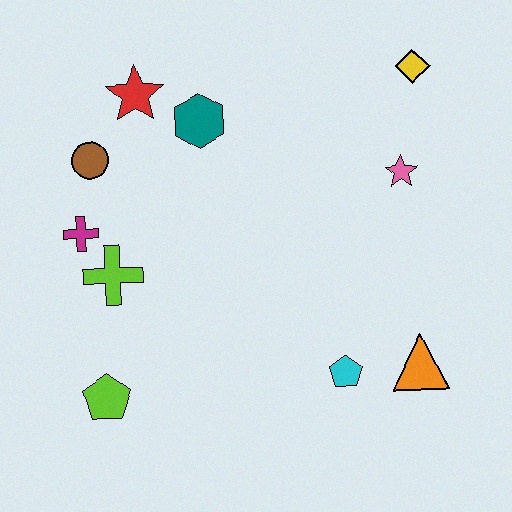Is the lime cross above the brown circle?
No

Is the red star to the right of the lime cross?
Yes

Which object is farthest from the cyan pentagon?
The red star is farthest from the cyan pentagon.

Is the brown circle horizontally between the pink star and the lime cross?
No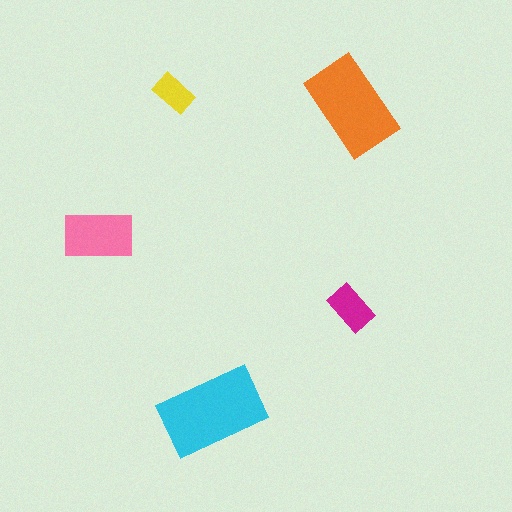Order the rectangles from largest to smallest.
the cyan one, the orange one, the pink one, the magenta one, the yellow one.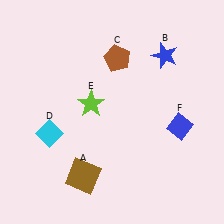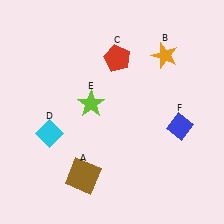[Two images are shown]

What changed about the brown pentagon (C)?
In Image 1, C is brown. In Image 2, it changed to red.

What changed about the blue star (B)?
In Image 1, B is blue. In Image 2, it changed to orange.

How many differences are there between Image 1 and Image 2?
There are 2 differences between the two images.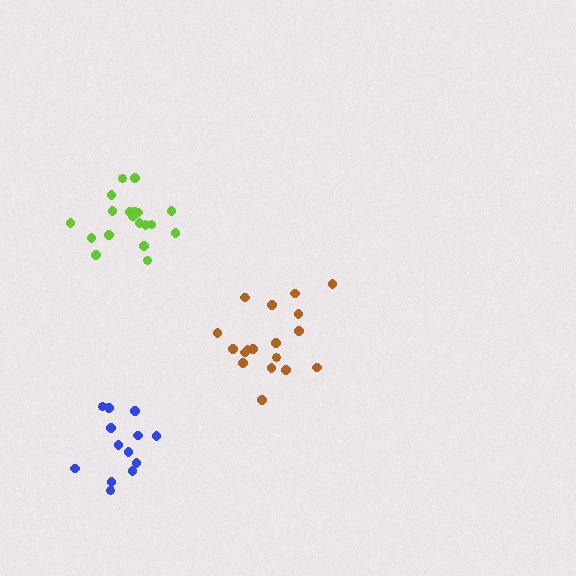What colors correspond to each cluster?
The clusters are colored: brown, blue, lime.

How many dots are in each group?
Group 1: 18 dots, Group 2: 13 dots, Group 3: 19 dots (50 total).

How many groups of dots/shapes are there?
There are 3 groups.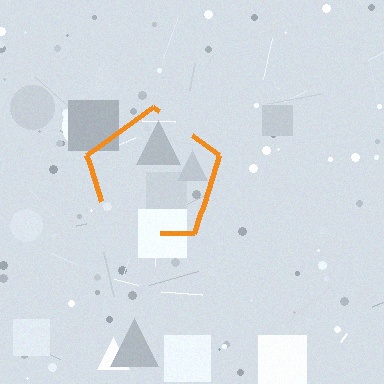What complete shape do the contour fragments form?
The contour fragments form a pentagon.